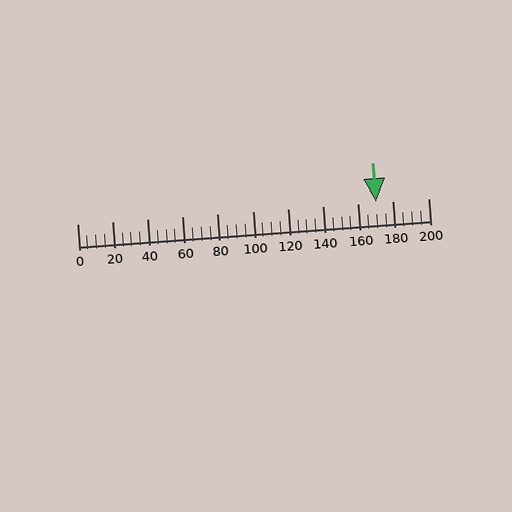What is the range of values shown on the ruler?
The ruler shows values from 0 to 200.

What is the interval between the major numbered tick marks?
The major tick marks are spaced 20 units apart.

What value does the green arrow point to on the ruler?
The green arrow points to approximately 170.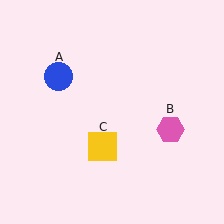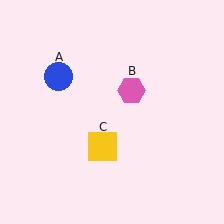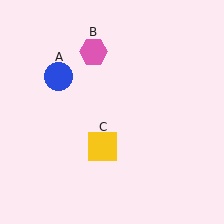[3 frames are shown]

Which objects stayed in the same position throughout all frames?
Blue circle (object A) and yellow square (object C) remained stationary.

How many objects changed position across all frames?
1 object changed position: pink hexagon (object B).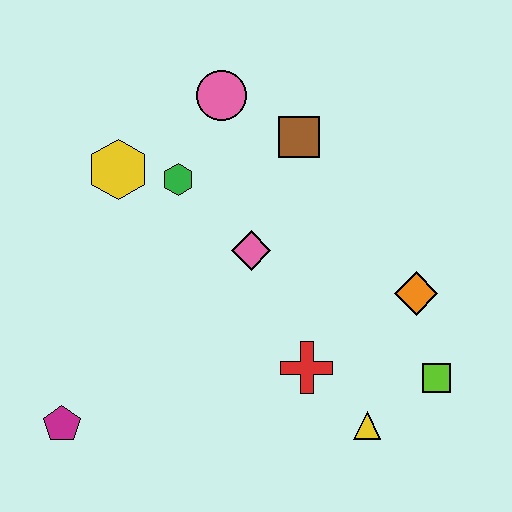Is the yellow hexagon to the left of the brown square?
Yes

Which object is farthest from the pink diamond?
The magenta pentagon is farthest from the pink diamond.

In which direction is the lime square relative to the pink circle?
The lime square is below the pink circle.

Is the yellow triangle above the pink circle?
No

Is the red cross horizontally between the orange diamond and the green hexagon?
Yes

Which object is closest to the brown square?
The pink circle is closest to the brown square.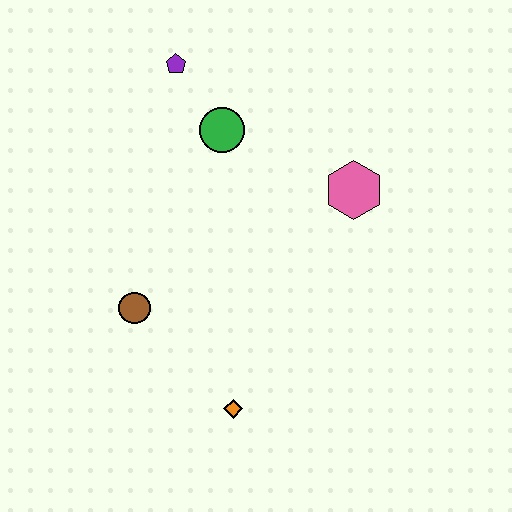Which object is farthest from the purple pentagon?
The orange diamond is farthest from the purple pentagon.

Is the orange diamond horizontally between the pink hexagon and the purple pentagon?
Yes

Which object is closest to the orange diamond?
The brown circle is closest to the orange diamond.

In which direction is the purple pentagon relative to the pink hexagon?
The purple pentagon is to the left of the pink hexagon.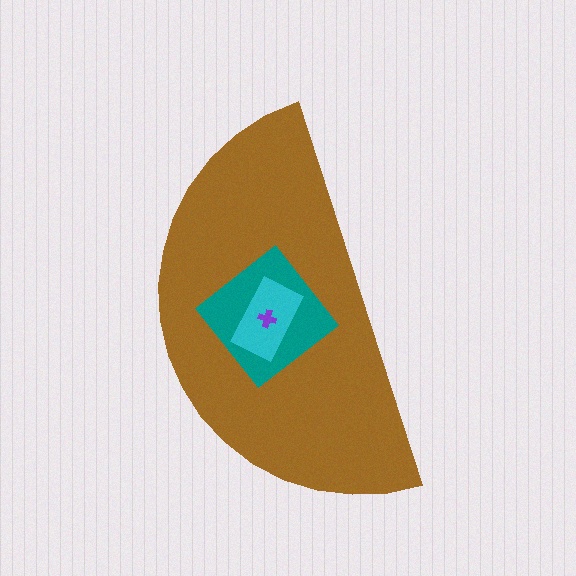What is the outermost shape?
The brown semicircle.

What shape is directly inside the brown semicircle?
The teal diamond.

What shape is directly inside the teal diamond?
The cyan rectangle.